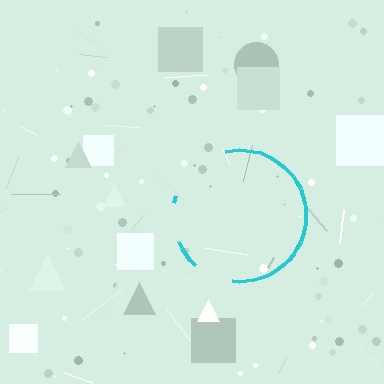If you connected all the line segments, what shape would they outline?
They would outline a circle.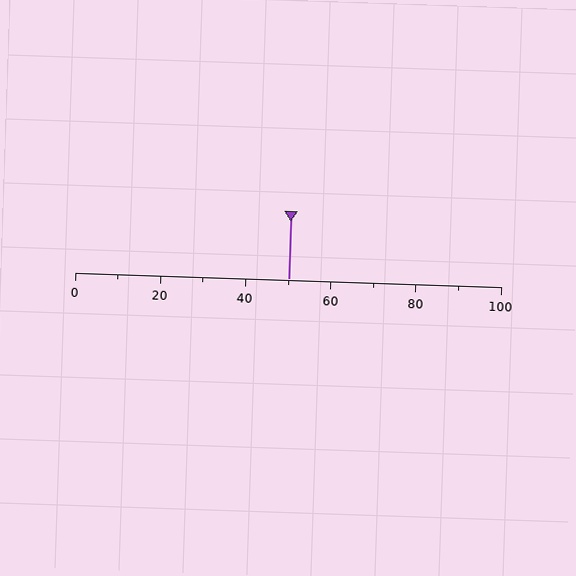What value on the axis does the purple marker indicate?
The marker indicates approximately 50.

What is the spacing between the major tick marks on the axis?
The major ticks are spaced 20 apart.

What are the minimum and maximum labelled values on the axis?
The axis runs from 0 to 100.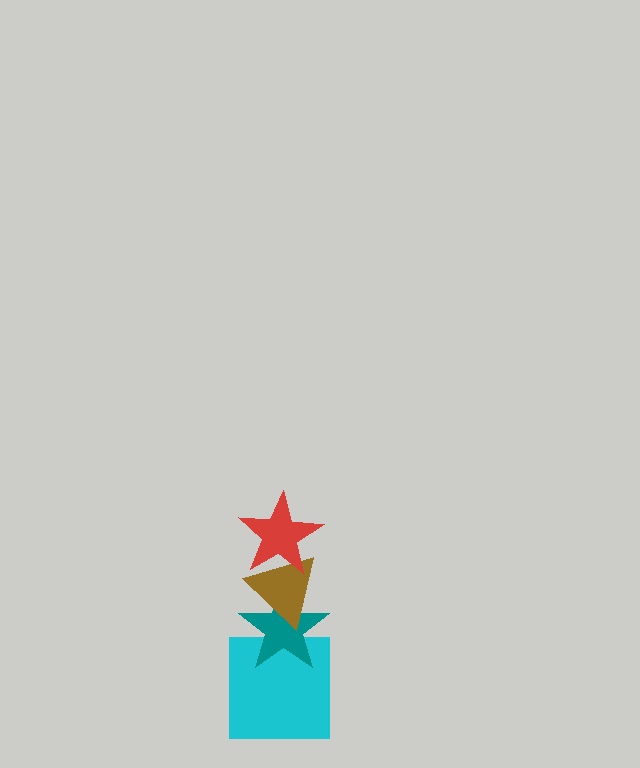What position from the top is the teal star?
The teal star is 3rd from the top.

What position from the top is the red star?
The red star is 1st from the top.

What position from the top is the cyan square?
The cyan square is 4th from the top.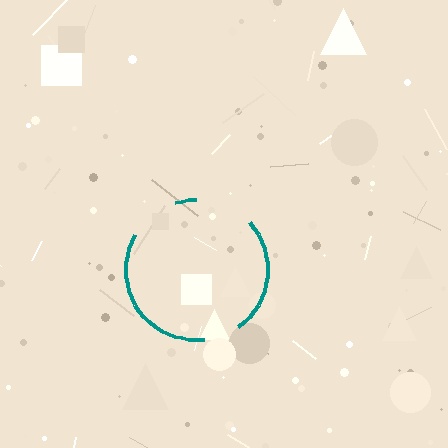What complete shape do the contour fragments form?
The contour fragments form a circle.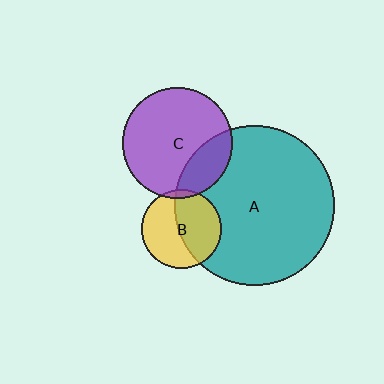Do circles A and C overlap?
Yes.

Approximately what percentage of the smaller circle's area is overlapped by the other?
Approximately 25%.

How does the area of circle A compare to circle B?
Approximately 4.0 times.